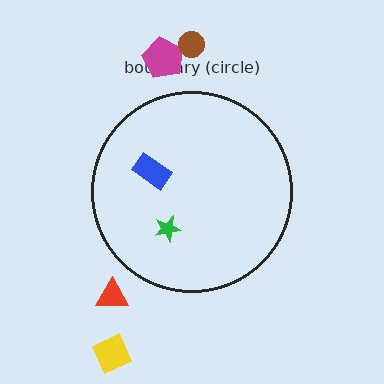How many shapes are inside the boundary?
2 inside, 4 outside.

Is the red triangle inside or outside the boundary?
Outside.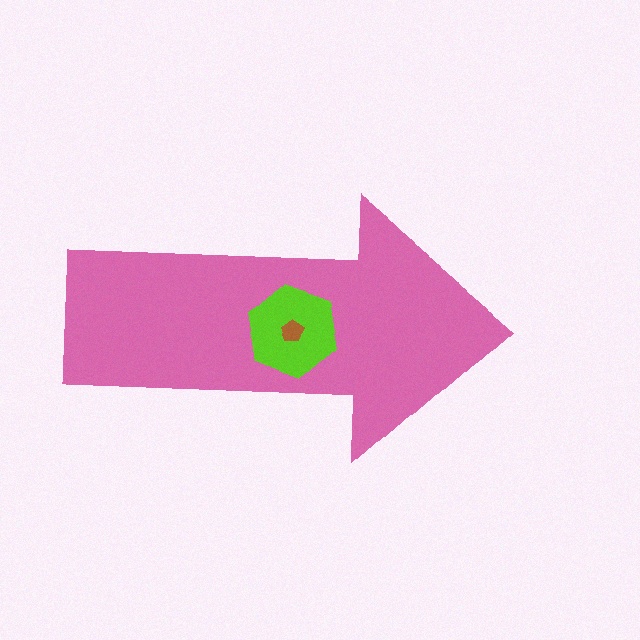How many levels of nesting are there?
3.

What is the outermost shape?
The pink arrow.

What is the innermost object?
The brown pentagon.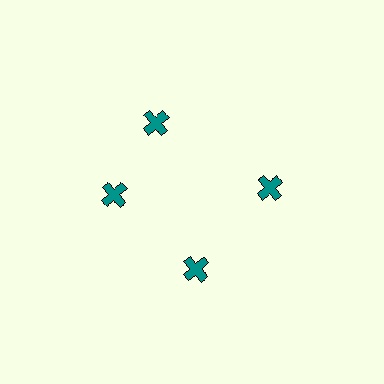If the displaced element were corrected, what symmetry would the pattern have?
It would have 4-fold rotational symmetry — the pattern would map onto itself every 90 degrees.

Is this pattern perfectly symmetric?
No. The 4 teal crosses are arranged in a ring, but one element near the 12 o'clock position is rotated out of alignment along the ring, breaking the 4-fold rotational symmetry.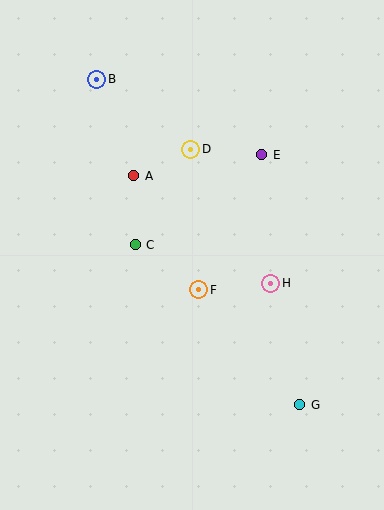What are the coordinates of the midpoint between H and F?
The midpoint between H and F is at (235, 287).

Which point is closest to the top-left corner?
Point B is closest to the top-left corner.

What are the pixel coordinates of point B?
Point B is at (97, 79).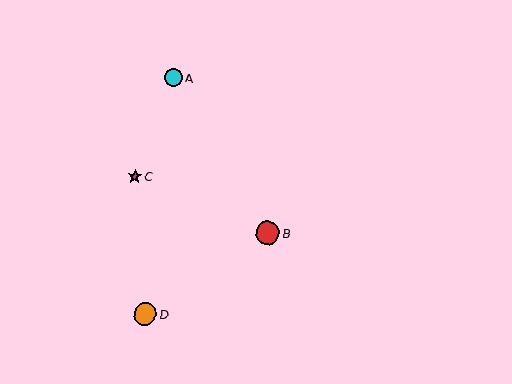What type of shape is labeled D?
Shape D is an orange circle.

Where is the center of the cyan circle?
The center of the cyan circle is at (173, 78).